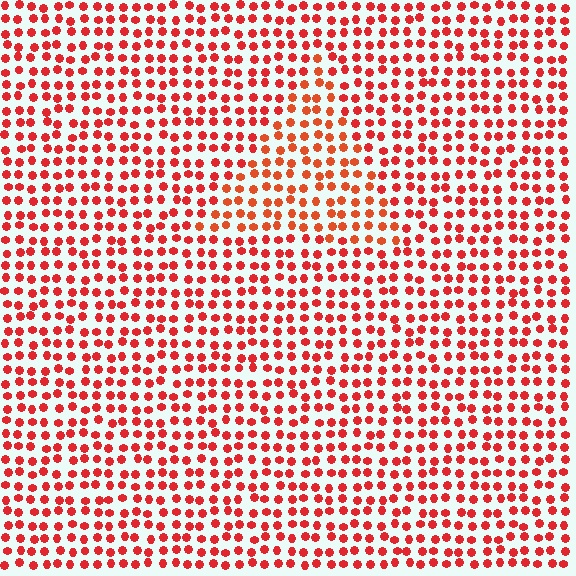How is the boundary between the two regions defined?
The boundary is defined purely by a slight shift in hue (about 15 degrees). Spacing, size, and orientation are identical on both sides.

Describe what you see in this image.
The image is filled with small red elements in a uniform arrangement. A triangle-shaped region is visible where the elements are tinted to a slightly different hue, forming a subtle color boundary.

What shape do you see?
I see a triangle.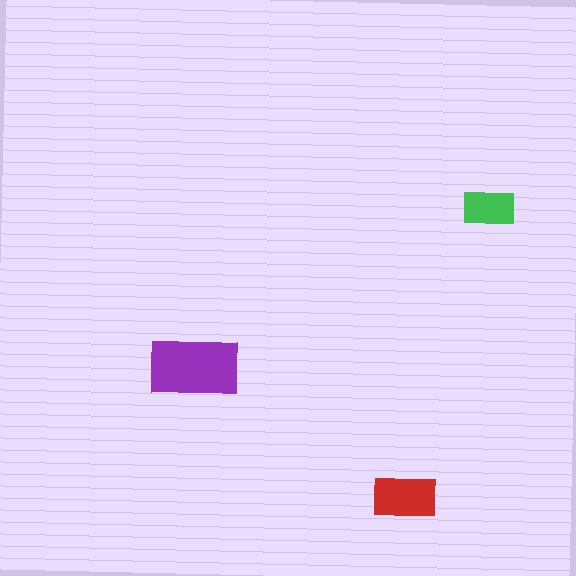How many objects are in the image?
There are 3 objects in the image.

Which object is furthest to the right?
The green rectangle is rightmost.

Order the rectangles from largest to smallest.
the purple one, the red one, the green one.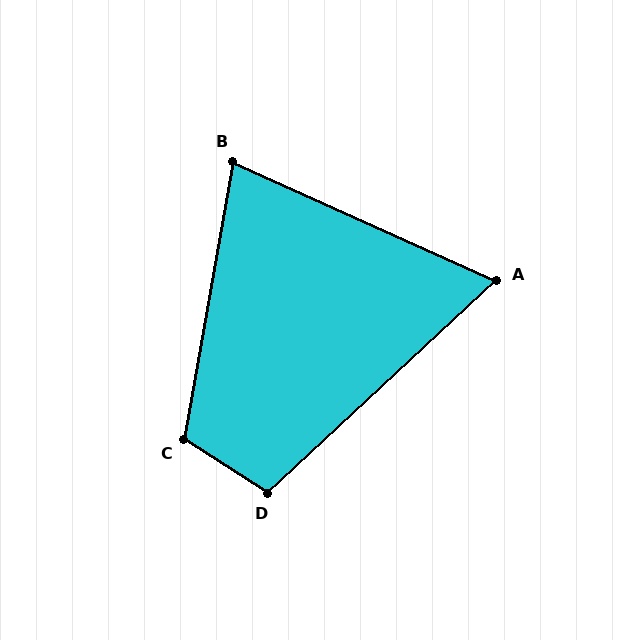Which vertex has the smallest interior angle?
A, at approximately 67 degrees.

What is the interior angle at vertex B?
Approximately 76 degrees (acute).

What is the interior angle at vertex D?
Approximately 104 degrees (obtuse).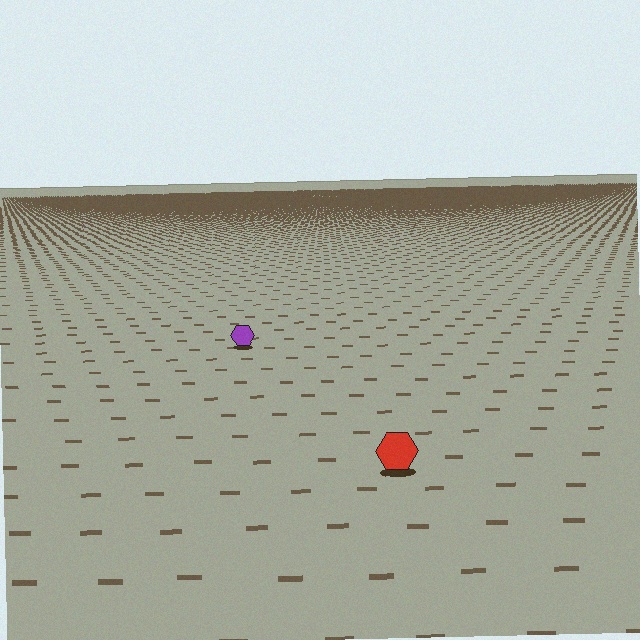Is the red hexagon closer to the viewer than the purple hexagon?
Yes. The red hexagon is closer — you can tell from the texture gradient: the ground texture is coarser near it.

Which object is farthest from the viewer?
The purple hexagon is farthest from the viewer. It appears smaller and the ground texture around it is denser.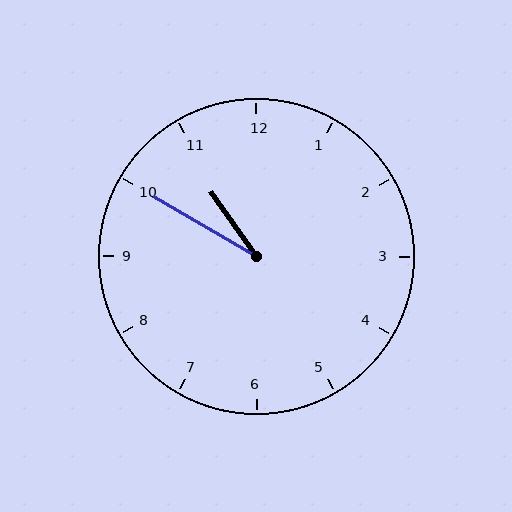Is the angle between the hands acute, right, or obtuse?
It is acute.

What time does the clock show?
10:50.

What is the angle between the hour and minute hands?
Approximately 25 degrees.